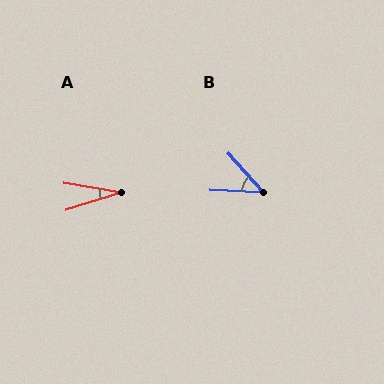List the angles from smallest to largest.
A (27°), B (46°).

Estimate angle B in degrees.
Approximately 46 degrees.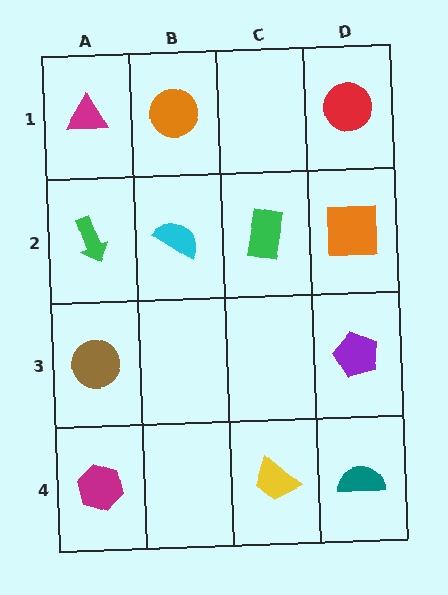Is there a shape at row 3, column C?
No, that cell is empty.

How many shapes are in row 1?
3 shapes.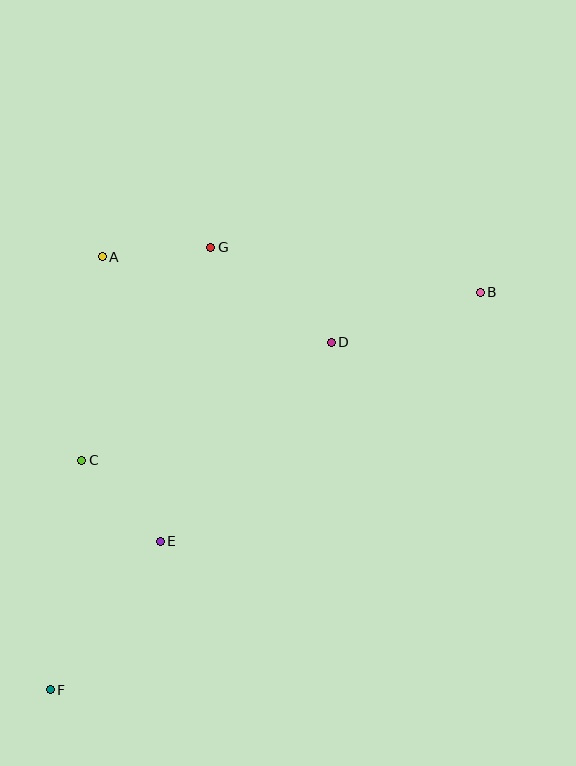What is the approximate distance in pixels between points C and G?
The distance between C and G is approximately 249 pixels.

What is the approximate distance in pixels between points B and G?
The distance between B and G is approximately 273 pixels.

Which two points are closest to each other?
Points A and G are closest to each other.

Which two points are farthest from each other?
Points B and F are farthest from each other.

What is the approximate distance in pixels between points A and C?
The distance between A and C is approximately 204 pixels.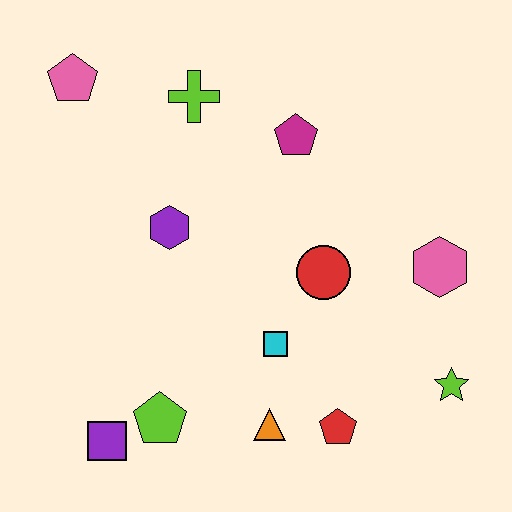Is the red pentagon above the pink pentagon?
No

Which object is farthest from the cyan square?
The pink pentagon is farthest from the cyan square.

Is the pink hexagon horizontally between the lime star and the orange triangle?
Yes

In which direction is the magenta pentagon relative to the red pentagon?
The magenta pentagon is above the red pentagon.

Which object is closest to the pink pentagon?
The lime cross is closest to the pink pentagon.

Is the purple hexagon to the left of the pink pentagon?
No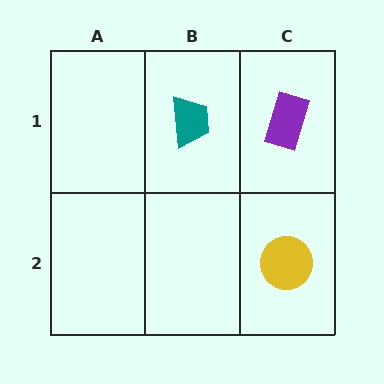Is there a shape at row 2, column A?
No, that cell is empty.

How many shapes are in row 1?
2 shapes.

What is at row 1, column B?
A teal trapezoid.